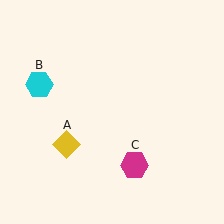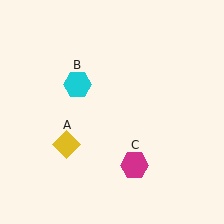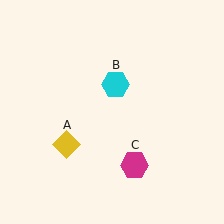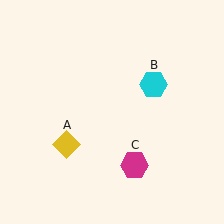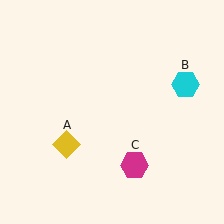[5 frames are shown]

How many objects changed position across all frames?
1 object changed position: cyan hexagon (object B).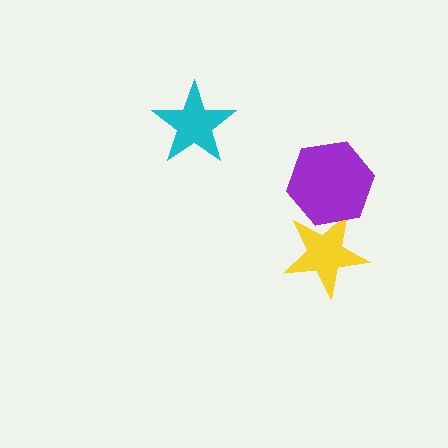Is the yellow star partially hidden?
Yes, it is partially covered by another shape.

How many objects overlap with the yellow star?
1 object overlaps with the yellow star.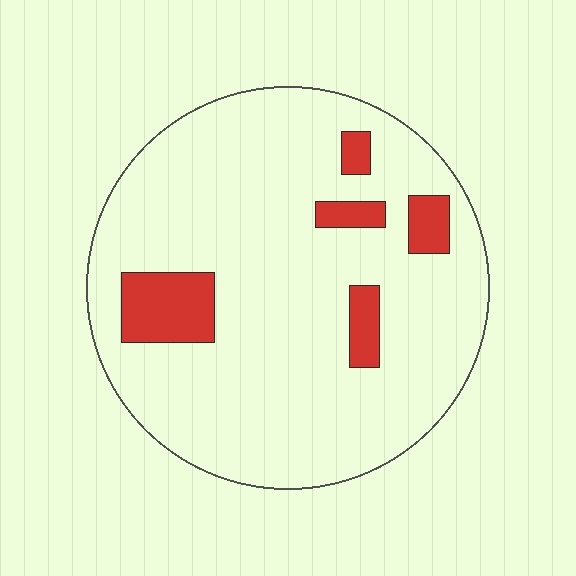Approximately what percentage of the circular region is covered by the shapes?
Approximately 10%.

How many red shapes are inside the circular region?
5.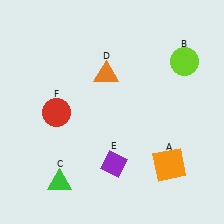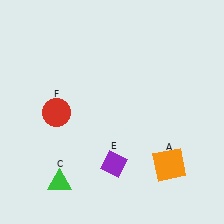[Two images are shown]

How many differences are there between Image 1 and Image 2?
There are 2 differences between the two images.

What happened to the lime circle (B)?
The lime circle (B) was removed in Image 2. It was in the top-right area of Image 1.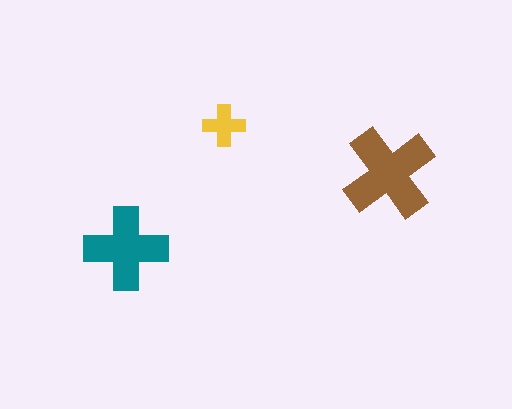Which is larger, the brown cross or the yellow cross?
The brown one.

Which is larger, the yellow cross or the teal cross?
The teal one.